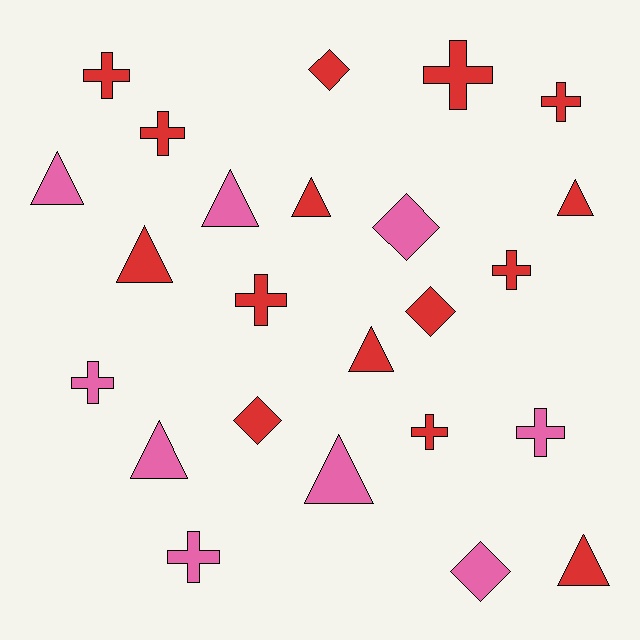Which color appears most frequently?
Red, with 15 objects.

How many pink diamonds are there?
There are 2 pink diamonds.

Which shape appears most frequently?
Cross, with 10 objects.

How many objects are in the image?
There are 24 objects.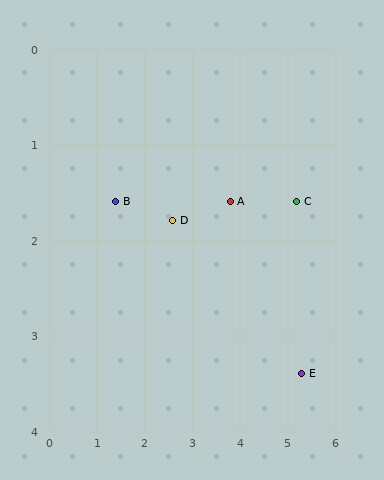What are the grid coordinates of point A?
Point A is at approximately (3.8, 1.6).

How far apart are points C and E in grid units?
Points C and E are about 1.8 grid units apart.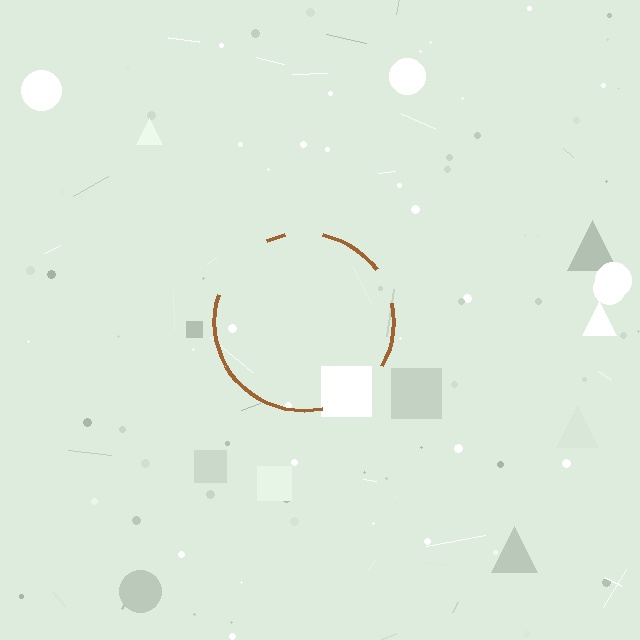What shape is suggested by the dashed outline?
The dashed outline suggests a circle.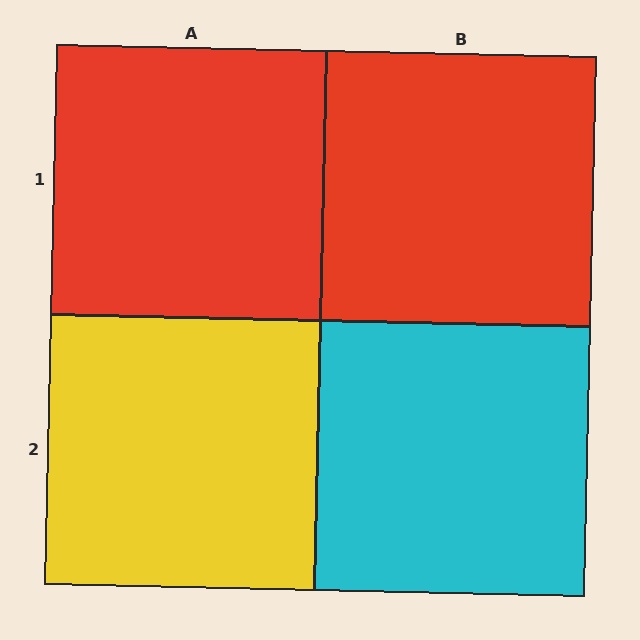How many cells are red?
2 cells are red.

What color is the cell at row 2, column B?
Cyan.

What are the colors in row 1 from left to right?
Red, red.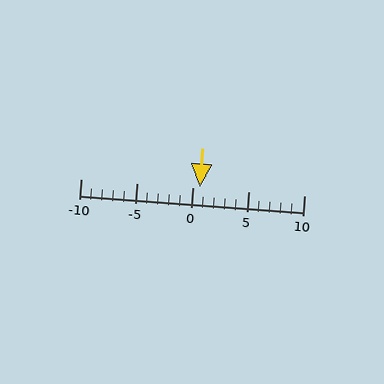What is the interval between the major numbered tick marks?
The major tick marks are spaced 5 units apart.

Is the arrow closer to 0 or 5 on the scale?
The arrow is closer to 0.